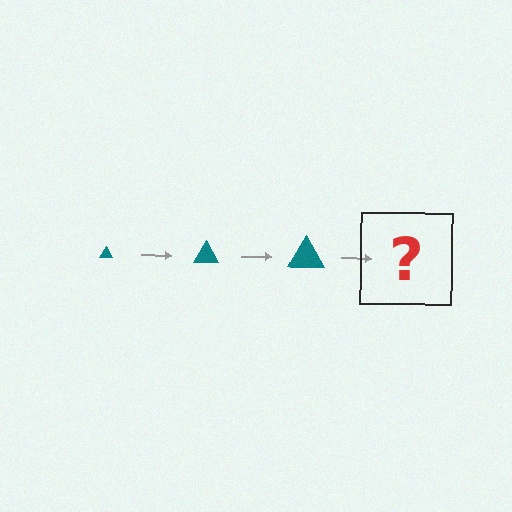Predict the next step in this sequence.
The next step is a teal triangle, larger than the previous one.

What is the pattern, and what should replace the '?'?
The pattern is that the triangle gets progressively larger each step. The '?' should be a teal triangle, larger than the previous one.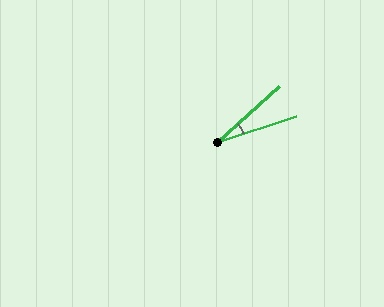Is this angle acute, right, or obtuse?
It is acute.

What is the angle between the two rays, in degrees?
Approximately 24 degrees.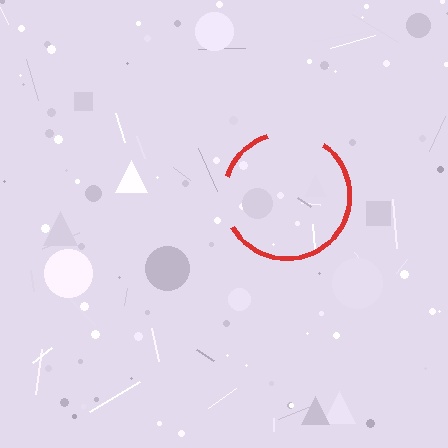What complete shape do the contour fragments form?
The contour fragments form a circle.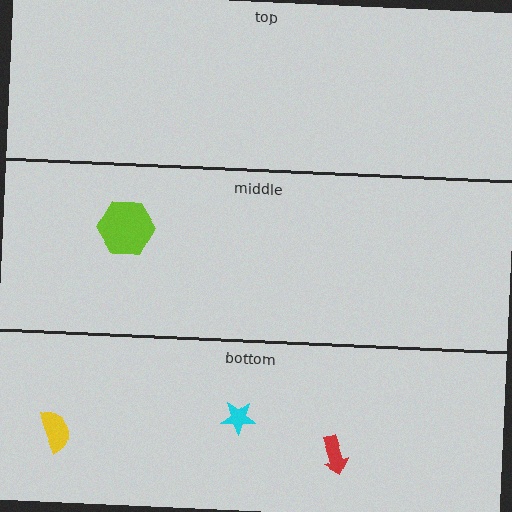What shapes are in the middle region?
The lime hexagon.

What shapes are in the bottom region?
The cyan star, the red arrow, the yellow semicircle.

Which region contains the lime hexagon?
The middle region.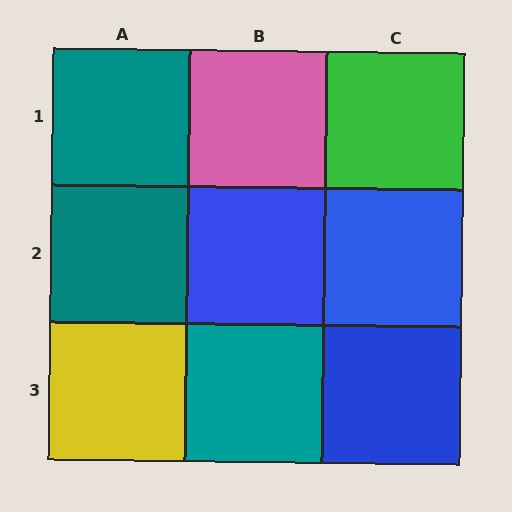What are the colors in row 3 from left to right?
Yellow, teal, blue.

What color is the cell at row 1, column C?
Green.